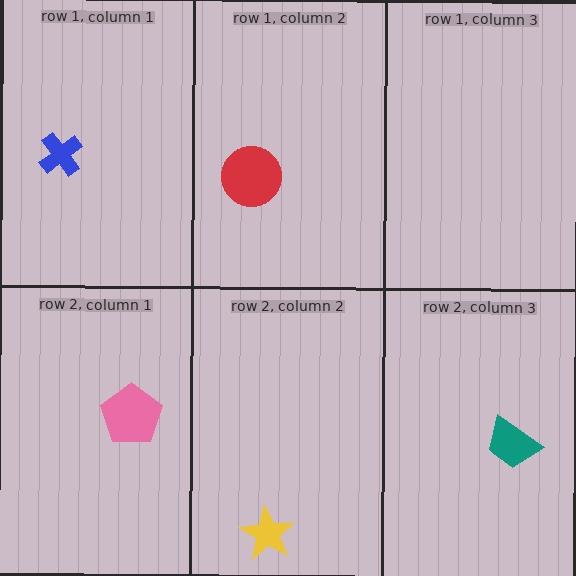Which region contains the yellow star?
The row 2, column 2 region.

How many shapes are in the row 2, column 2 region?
1.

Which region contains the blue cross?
The row 1, column 1 region.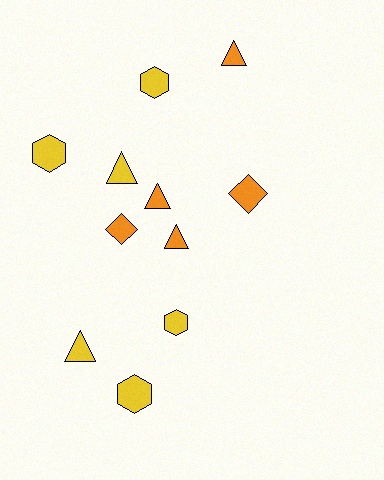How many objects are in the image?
There are 11 objects.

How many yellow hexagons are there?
There are 4 yellow hexagons.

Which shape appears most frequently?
Triangle, with 5 objects.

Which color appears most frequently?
Yellow, with 6 objects.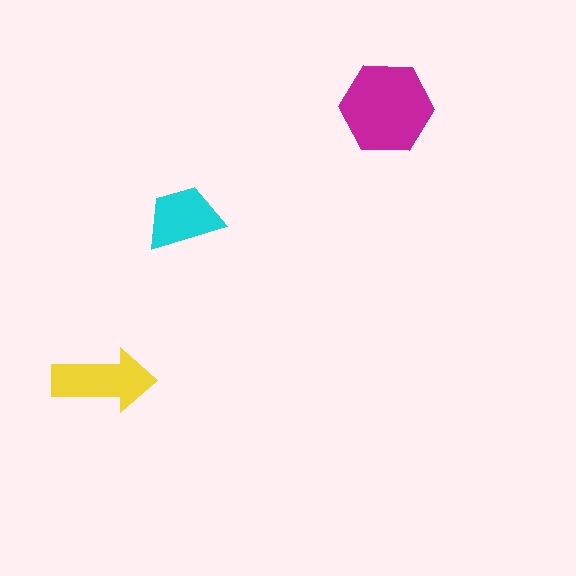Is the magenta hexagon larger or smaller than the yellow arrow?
Larger.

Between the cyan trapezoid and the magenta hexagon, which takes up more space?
The magenta hexagon.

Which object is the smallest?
The cyan trapezoid.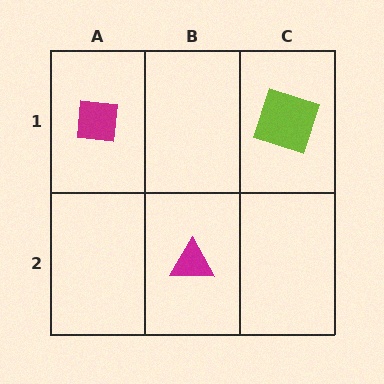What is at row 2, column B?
A magenta triangle.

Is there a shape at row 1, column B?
No, that cell is empty.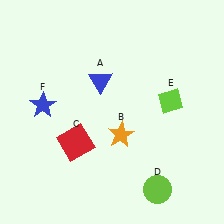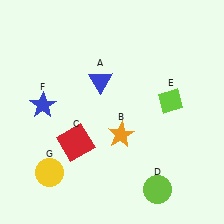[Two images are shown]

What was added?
A yellow circle (G) was added in Image 2.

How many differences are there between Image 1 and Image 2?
There is 1 difference between the two images.